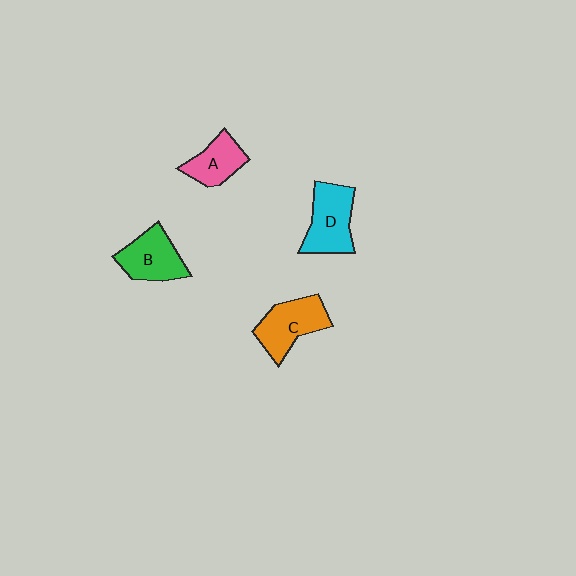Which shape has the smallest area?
Shape A (pink).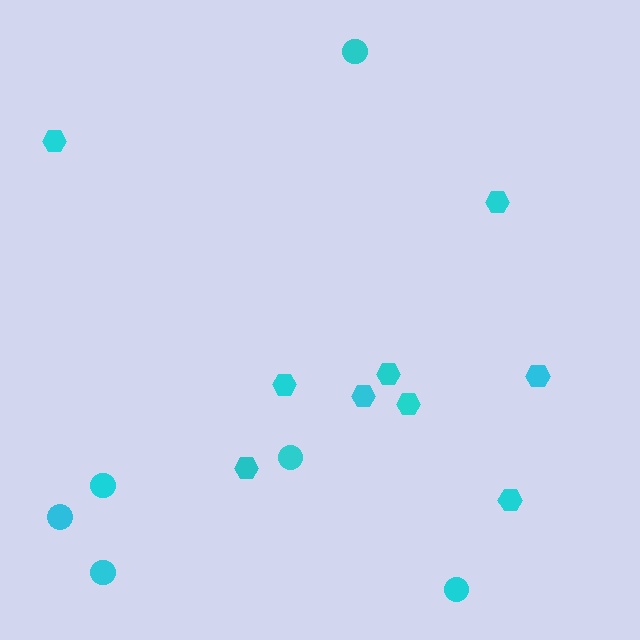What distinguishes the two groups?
There are 2 groups: one group of hexagons (9) and one group of circles (6).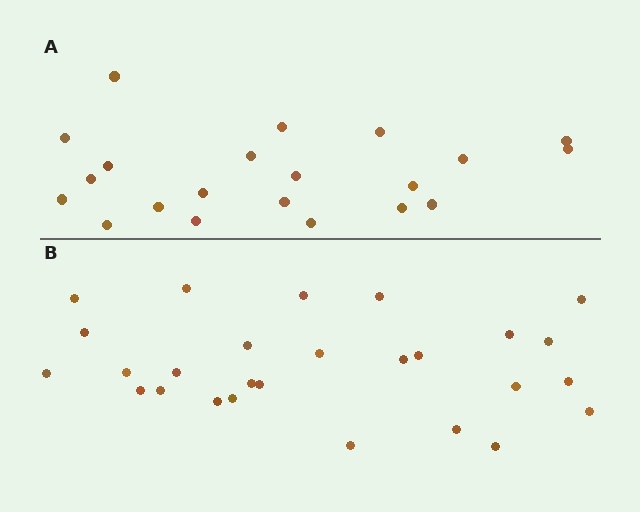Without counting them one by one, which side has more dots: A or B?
Region B (the bottom region) has more dots.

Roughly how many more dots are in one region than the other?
Region B has about 6 more dots than region A.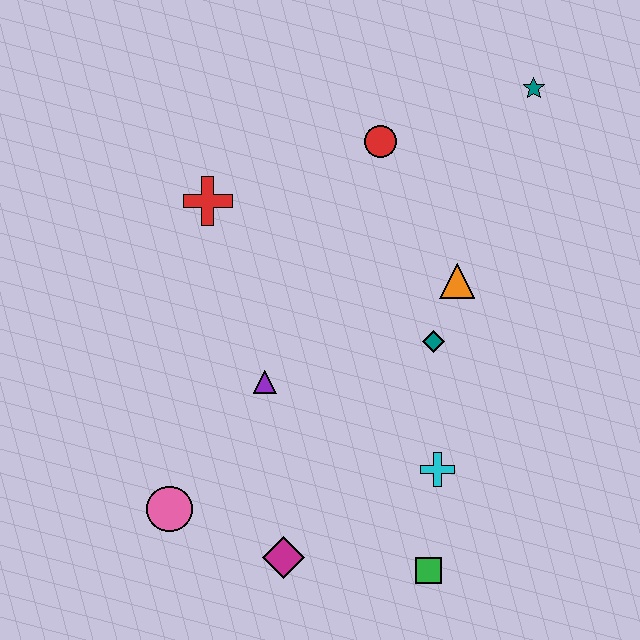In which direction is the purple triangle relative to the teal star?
The purple triangle is below the teal star.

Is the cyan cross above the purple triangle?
No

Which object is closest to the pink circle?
The magenta diamond is closest to the pink circle.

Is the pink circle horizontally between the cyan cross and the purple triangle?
No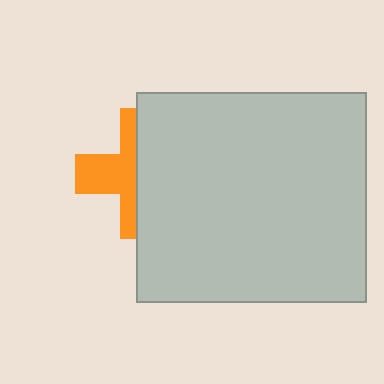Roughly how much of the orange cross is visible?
A small part of it is visible (roughly 44%).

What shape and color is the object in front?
The object in front is a light gray rectangle.